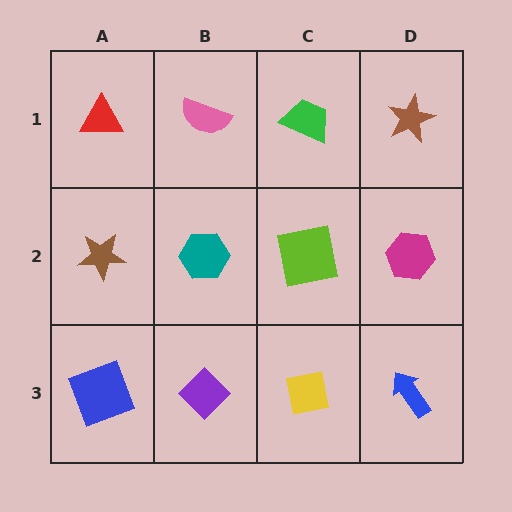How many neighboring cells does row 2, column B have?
4.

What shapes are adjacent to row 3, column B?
A teal hexagon (row 2, column B), a blue square (row 3, column A), a yellow square (row 3, column C).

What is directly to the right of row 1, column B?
A green trapezoid.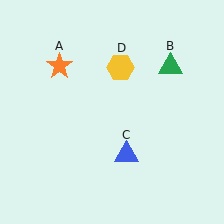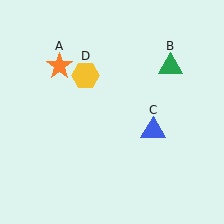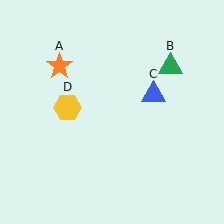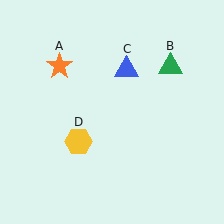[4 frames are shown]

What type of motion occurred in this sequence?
The blue triangle (object C), yellow hexagon (object D) rotated counterclockwise around the center of the scene.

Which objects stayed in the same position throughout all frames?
Orange star (object A) and green triangle (object B) remained stationary.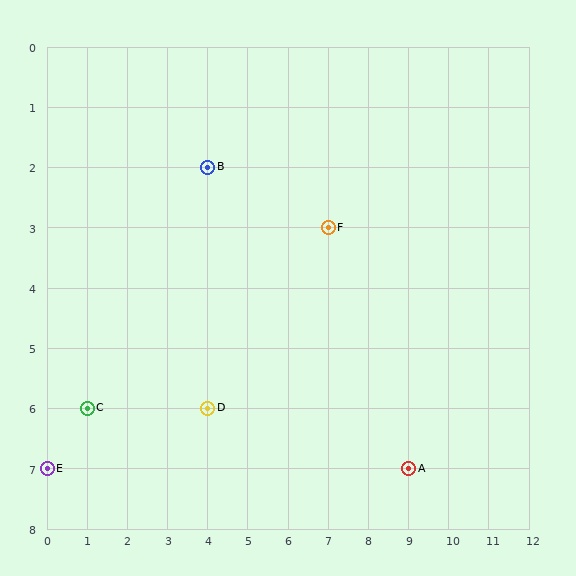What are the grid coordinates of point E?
Point E is at grid coordinates (0, 7).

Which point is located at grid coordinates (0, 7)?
Point E is at (0, 7).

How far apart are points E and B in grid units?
Points E and B are 4 columns and 5 rows apart (about 6.4 grid units diagonally).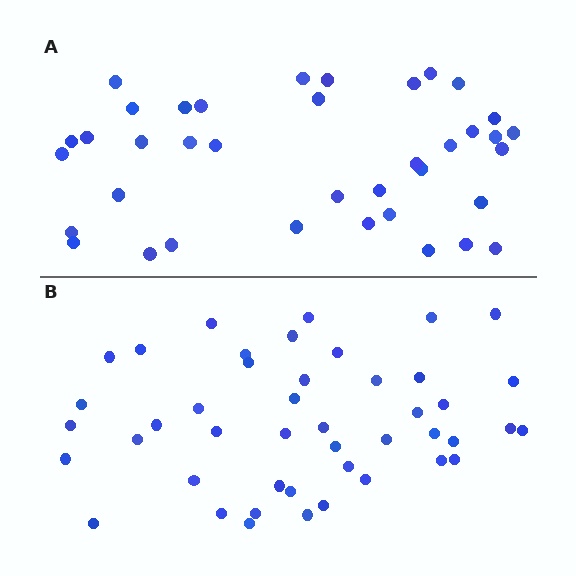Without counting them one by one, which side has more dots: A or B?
Region B (the bottom region) has more dots.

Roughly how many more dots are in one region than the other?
Region B has roughly 8 or so more dots than region A.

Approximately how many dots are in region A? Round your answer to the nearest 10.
About 40 dots. (The exact count is 38, which rounds to 40.)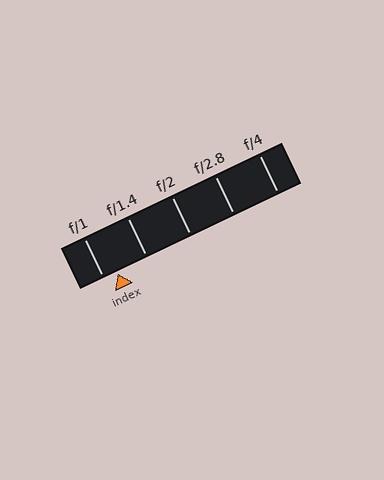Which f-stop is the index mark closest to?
The index mark is closest to f/1.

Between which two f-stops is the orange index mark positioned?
The index mark is between f/1 and f/1.4.